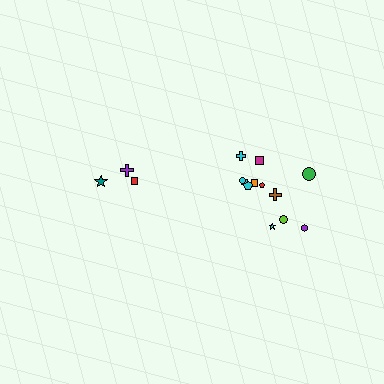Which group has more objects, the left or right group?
The right group.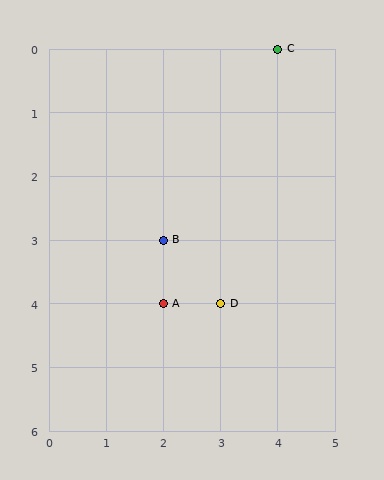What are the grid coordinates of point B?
Point B is at grid coordinates (2, 3).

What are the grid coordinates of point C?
Point C is at grid coordinates (4, 0).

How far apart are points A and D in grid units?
Points A and D are 1 column apart.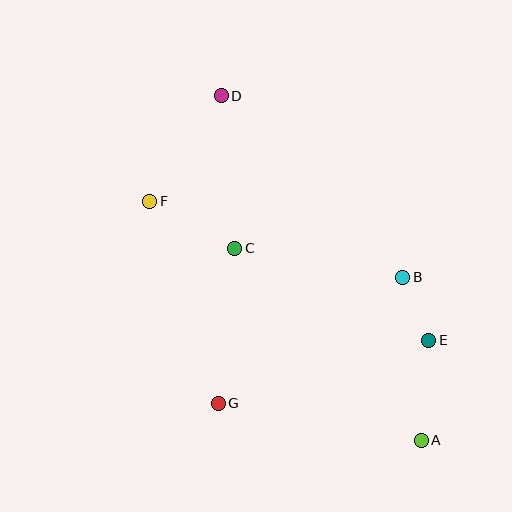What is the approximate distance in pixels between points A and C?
The distance between A and C is approximately 268 pixels.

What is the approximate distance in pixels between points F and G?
The distance between F and G is approximately 214 pixels.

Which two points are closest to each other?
Points B and E are closest to each other.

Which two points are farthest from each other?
Points A and D are farthest from each other.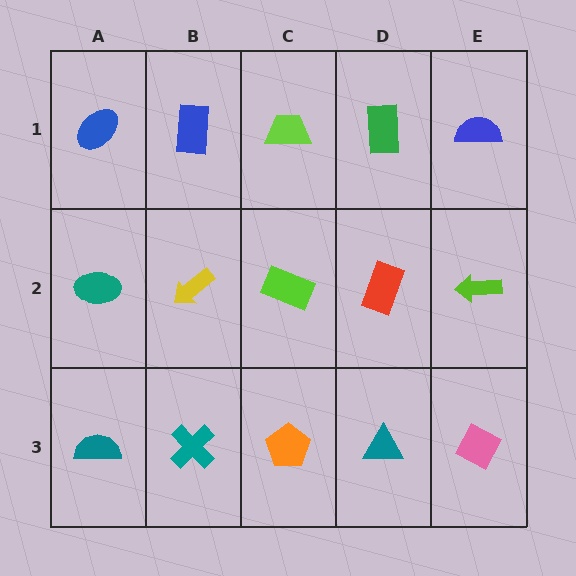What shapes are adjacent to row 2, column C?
A lime trapezoid (row 1, column C), an orange pentagon (row 3, column C), a yellow arrow (row 2, column B), a red rectangle (row 2, column D).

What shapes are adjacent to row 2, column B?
A blue rectangle (row 1, column B), a teal cross (row 3, column B), a teal ellipse (row 2, column A), a lime rectangle (row 2, column C).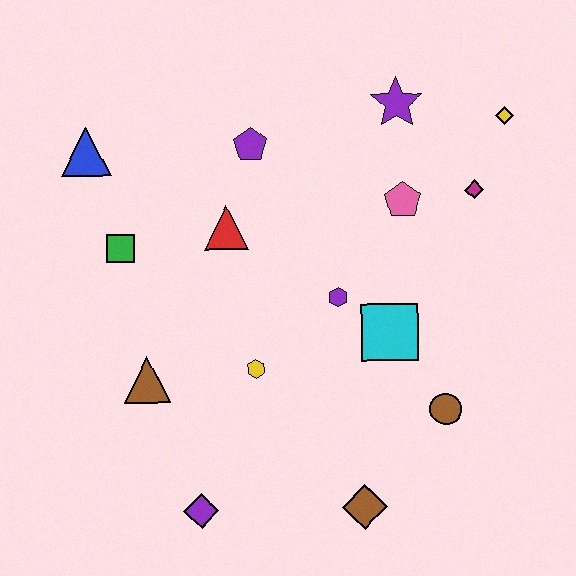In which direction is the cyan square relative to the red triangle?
The cyan square is to the right of the red triangle.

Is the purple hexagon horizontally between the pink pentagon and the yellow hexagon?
Yes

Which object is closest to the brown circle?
The cyan square is closest to the brown circle.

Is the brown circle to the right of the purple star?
Yes